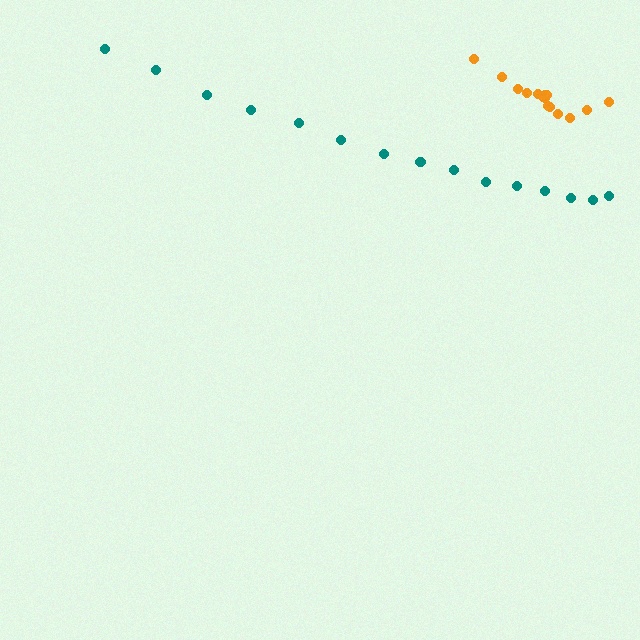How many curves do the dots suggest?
There are 2 distinct paths.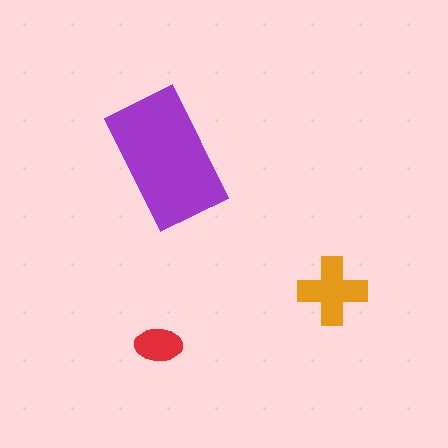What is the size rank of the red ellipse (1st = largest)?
3rd.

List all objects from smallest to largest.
The red ellipse, the orange cross, the purple rectangle.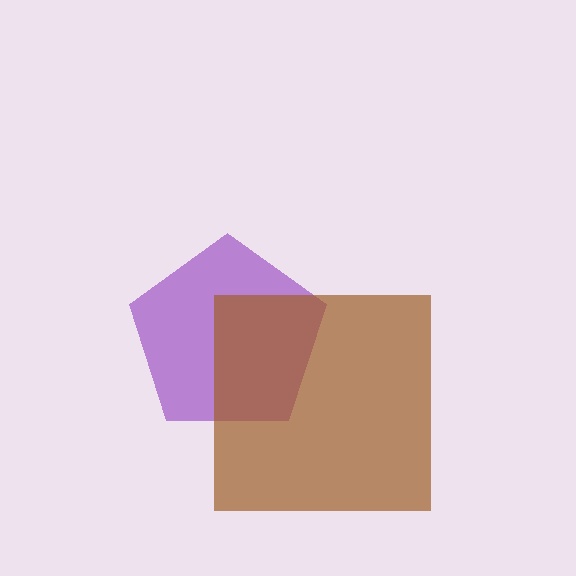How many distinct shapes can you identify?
There are 2 distinct shapes: a purple pentagon, a brown square.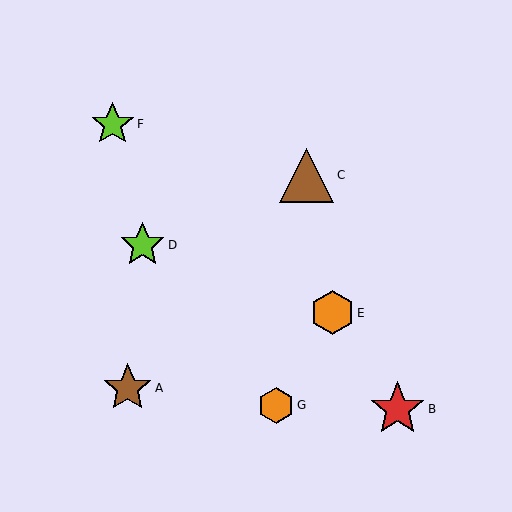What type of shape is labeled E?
Shape E is an orange hexagon.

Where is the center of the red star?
The center of the red star is at (398, 409).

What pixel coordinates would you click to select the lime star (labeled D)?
Click at (143, 245) to select the lime star D.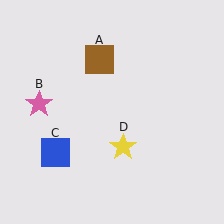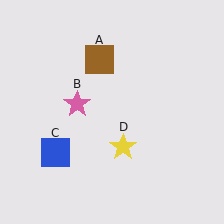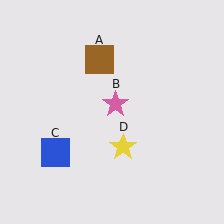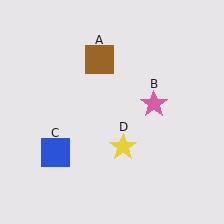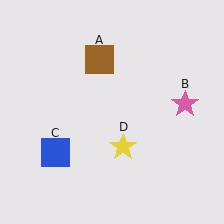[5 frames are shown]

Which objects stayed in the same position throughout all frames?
Brown square (object A) and blue square (object C) and yellow star (object D) remained stationary.